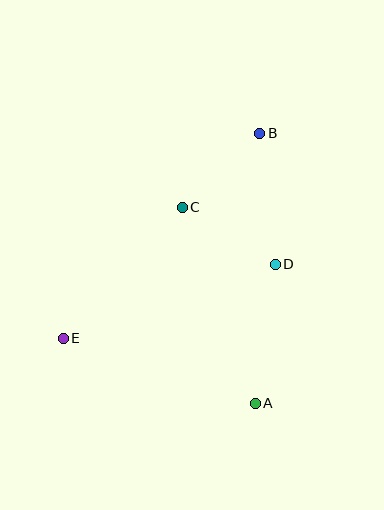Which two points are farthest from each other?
Points B and E are farthest from each other.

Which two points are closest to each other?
Points B and C are closest to each other.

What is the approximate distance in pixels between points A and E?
The distance between A and E is approximately 202 pixels.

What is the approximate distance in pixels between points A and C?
The distance between A and C is approximately 209 pixels.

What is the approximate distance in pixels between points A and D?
The distance between A and D is approximately 140 pixels.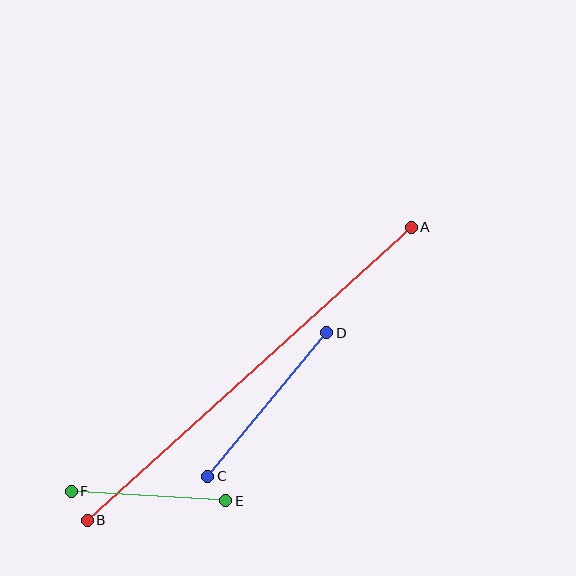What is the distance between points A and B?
The distance is approximately 437 pixels.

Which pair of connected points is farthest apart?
Points A and B are farthest apart.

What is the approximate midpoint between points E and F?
The midpoint is at approximately (149, 496) pixels.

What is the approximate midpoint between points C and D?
The midpoint is at approximately (267, 405) pixels.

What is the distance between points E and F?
The distance is approximately 155 pixels.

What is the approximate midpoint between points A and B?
The midpoint is at approximately (249, 374) pixels.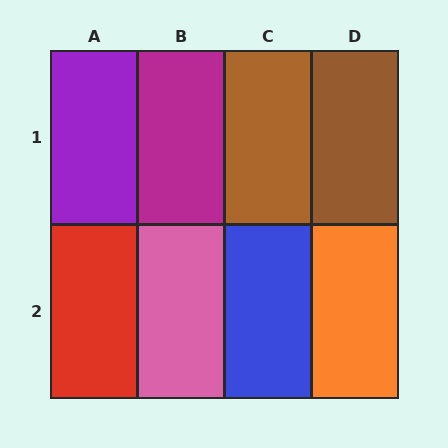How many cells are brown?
2 cells are brown.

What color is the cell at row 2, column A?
Red.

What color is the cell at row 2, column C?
Blue.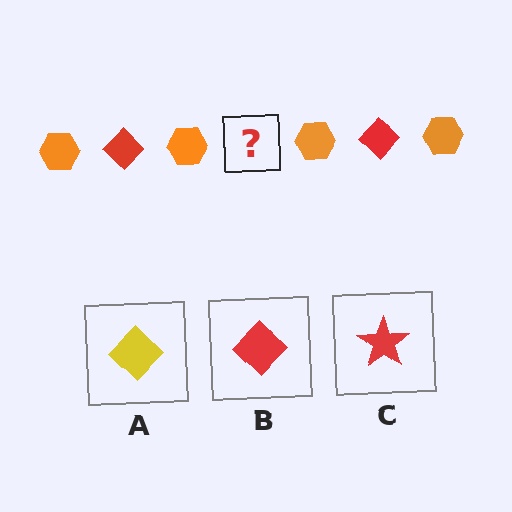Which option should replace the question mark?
Option B.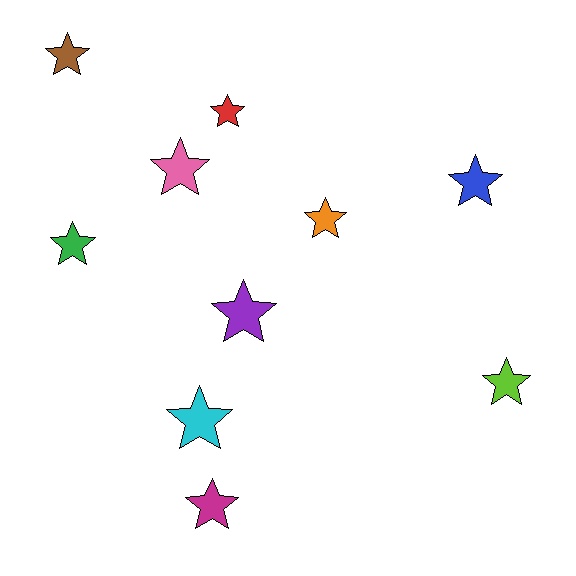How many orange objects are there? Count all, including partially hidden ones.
There is 1 orange object.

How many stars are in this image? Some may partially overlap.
There are 10 stars.